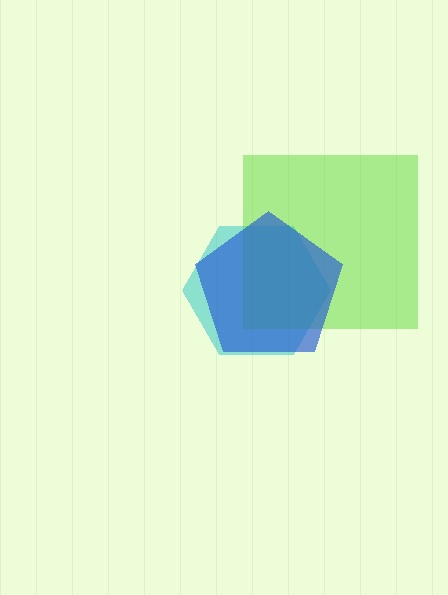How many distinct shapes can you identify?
There are 3 distinct shapes: a cyan hexagon, a lime square, a blue pentagon.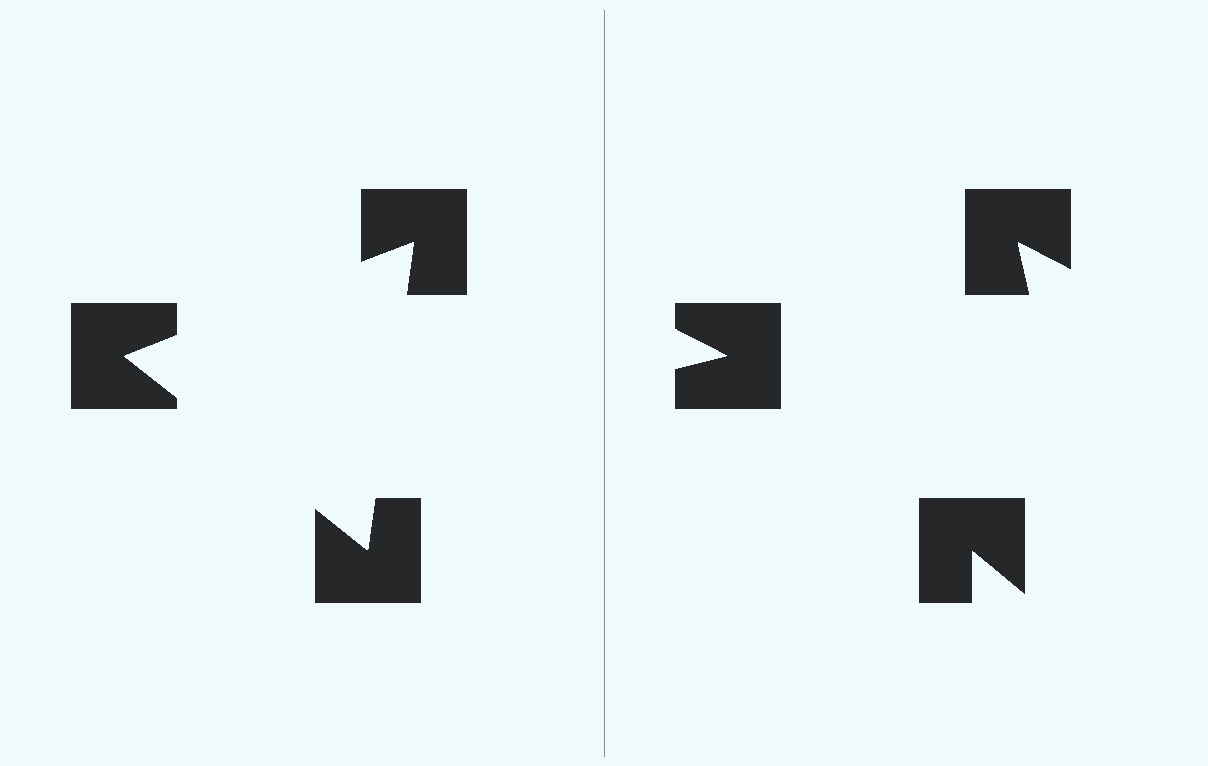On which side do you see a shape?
An illusory triangle appears on the left side. On the right side the wedge cuts are rotated, so no coherent shape forms.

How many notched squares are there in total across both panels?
6 — 3 on each side.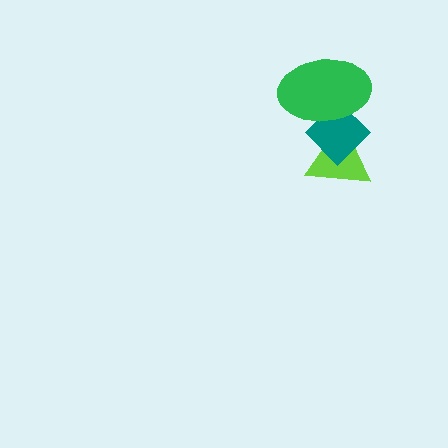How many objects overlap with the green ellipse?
2 objects overlap with the green ellipse.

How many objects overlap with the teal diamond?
2 objects overlap with the teal diamond.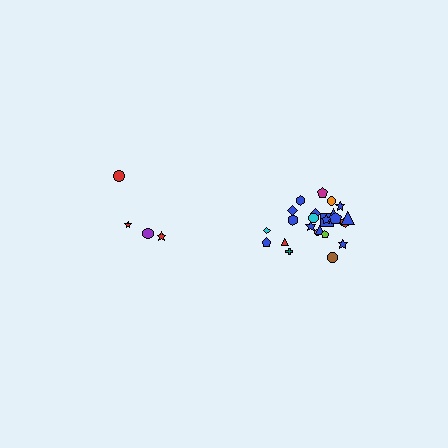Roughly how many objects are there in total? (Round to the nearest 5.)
Roughly 30 objects in total.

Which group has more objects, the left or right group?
The right group.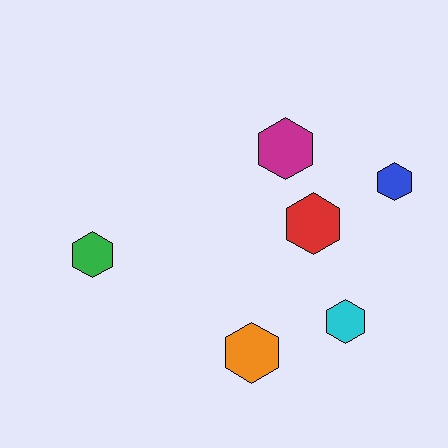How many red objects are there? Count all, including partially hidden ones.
There is 1 red object.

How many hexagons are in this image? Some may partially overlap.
There are 6 hexagons.